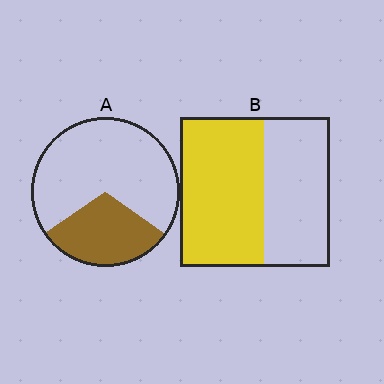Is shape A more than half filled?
No.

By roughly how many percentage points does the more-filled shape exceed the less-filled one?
By roughly 25 percentage points (B over A).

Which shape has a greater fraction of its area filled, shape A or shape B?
Shape B.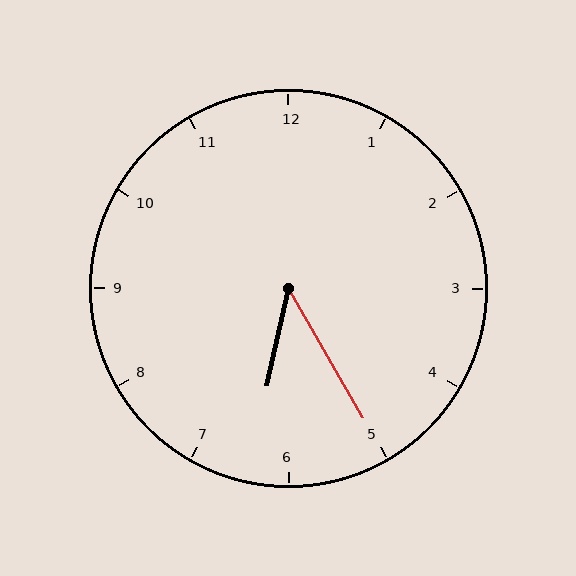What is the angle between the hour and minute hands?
Approximately 42 degrees.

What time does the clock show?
6:25.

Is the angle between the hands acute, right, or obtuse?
It is acute.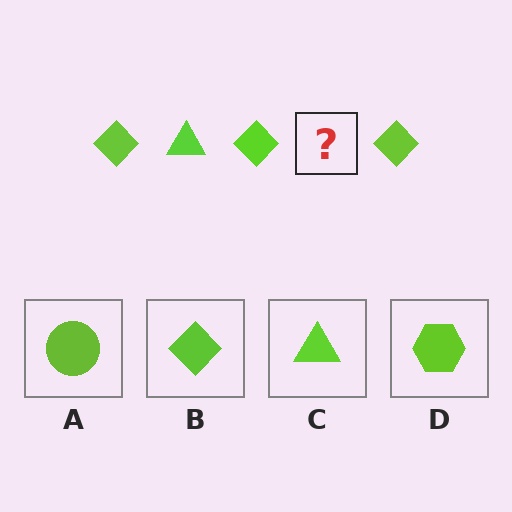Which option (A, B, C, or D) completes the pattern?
C.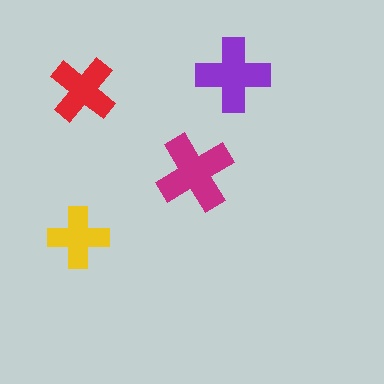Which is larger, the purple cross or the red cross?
The purple one.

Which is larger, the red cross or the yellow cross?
The red one.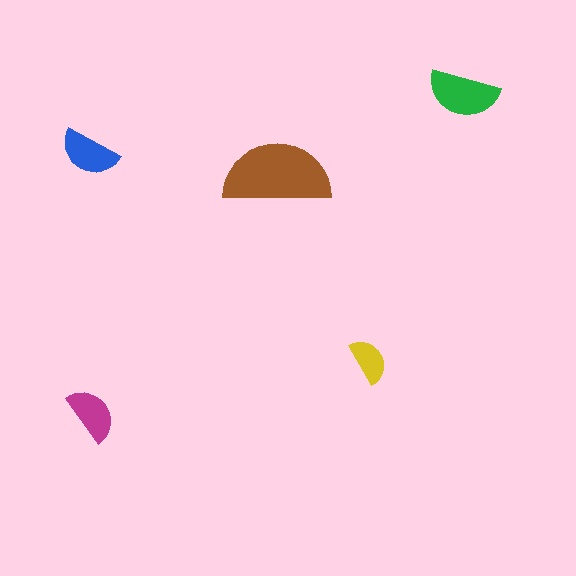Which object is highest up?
The green semicircle is topmost.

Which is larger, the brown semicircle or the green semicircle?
The brown one.